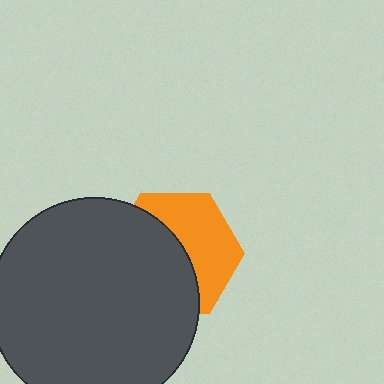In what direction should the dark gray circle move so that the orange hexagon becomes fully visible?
The dark gray circle should move left. That is the shortest direction to clear the overlap and leave the orange hexagon fully visible.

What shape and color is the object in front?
The object in front is a dark gray circle.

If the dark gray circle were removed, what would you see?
You would see the complete orange hexagon.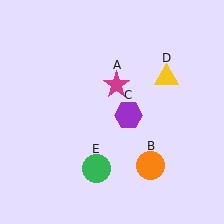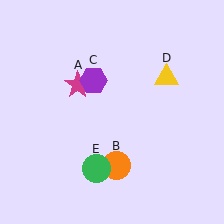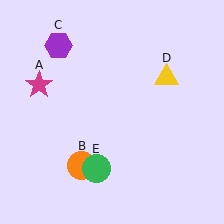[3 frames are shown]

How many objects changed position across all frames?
3 objects changed position: magenta star (object A), orange circle (object B), purple hexagon (object C).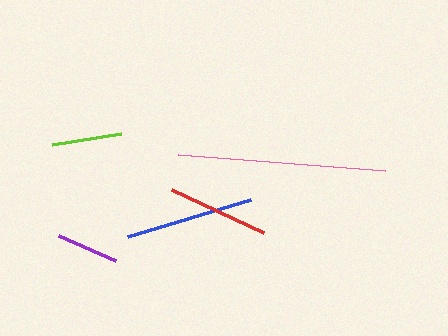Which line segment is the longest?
The pink line is the longest at approximately 208 pixels.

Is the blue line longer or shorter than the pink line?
The pink line is longer than the blue line.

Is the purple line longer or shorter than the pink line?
The pink line is longer than the purple line.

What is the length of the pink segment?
The pink segment is approximately 208 pixels long.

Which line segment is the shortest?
The purple line is the shortest at approximately 63 pixels.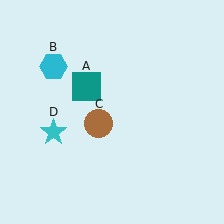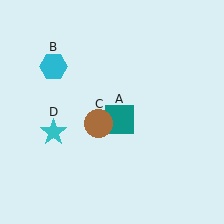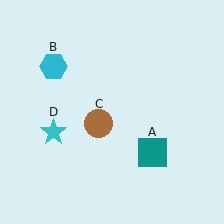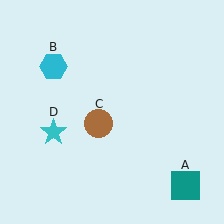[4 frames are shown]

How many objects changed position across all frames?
1 object changed position: teal square (object A).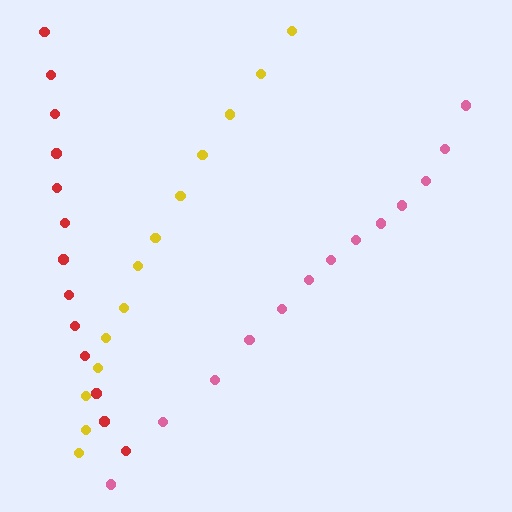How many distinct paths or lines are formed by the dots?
There are 3 distinct paths.